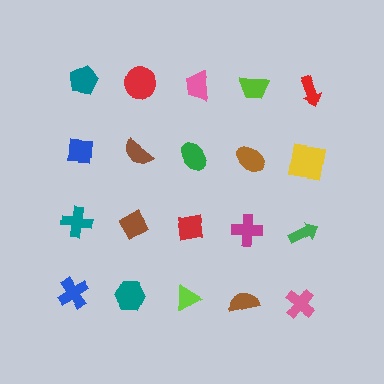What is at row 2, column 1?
A blue square.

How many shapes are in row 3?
5 shapes.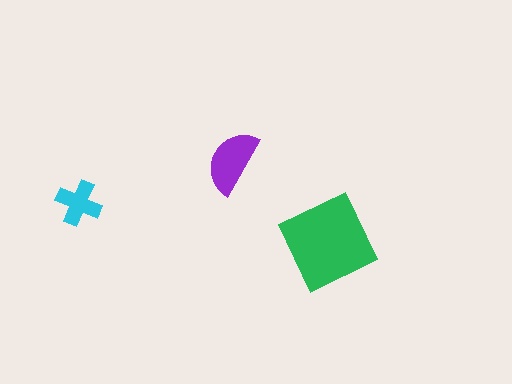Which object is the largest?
The green diamond.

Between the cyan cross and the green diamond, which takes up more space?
The green diamond.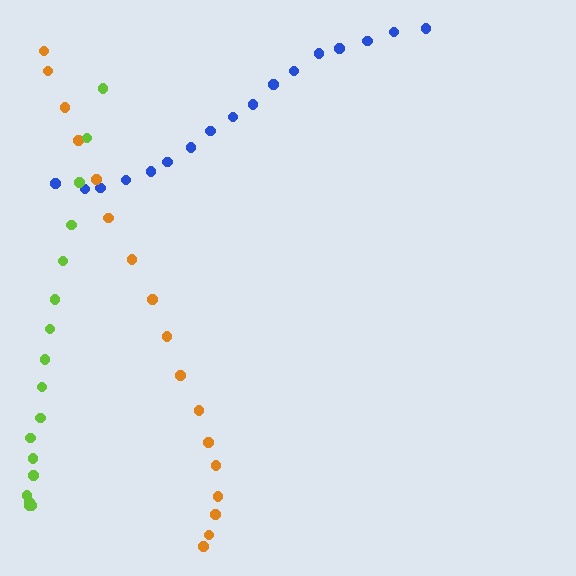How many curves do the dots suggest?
There are 3 distinct paths.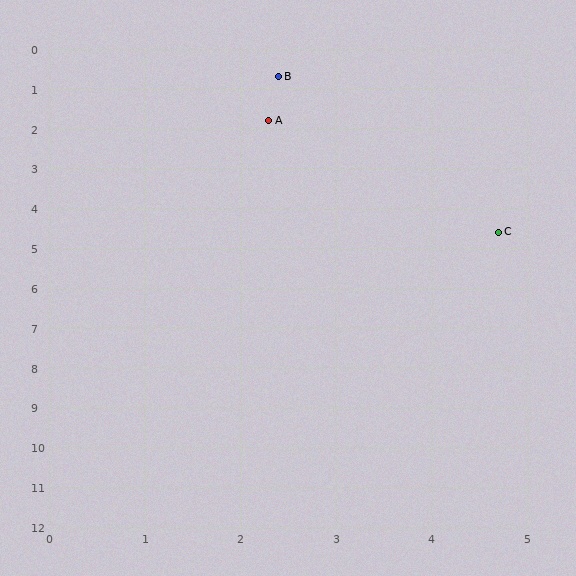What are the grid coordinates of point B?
Point B is at approximately (2.4, 0.7).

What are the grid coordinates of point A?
Point A is at approximately (2.3, 1.8).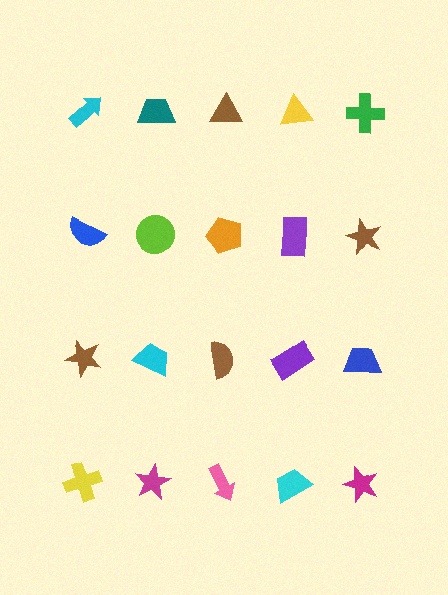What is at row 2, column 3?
An orange pentagon.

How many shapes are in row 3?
5 shapes.